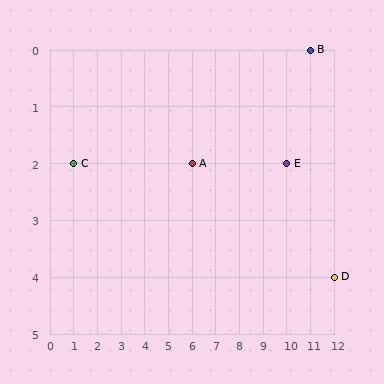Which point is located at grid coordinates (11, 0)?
Point B is at (11, 0).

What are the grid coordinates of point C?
Point C is at grid coordinates (1, 2).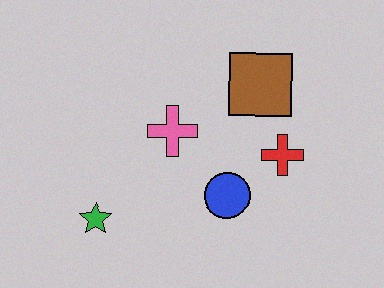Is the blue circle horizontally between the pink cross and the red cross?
Yes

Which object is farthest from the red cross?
The green star is farthest from the red cross.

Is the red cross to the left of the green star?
No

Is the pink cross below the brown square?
Yes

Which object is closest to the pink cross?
The blue circle is closest to the pink cross.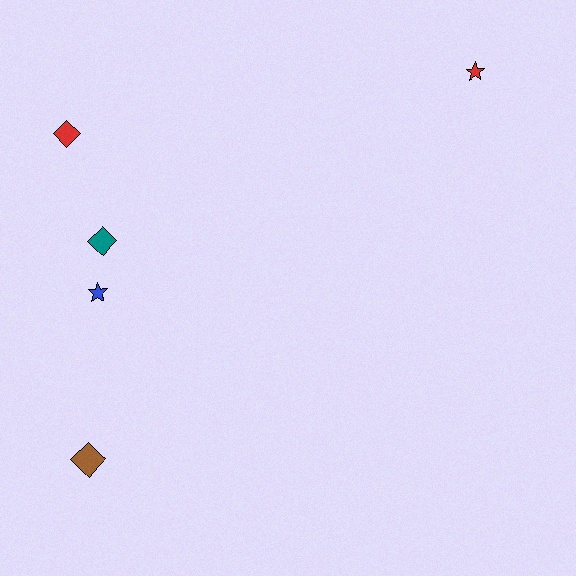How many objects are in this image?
There are 5 objects.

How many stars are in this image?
There are 2 stars.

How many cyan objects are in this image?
There are no cyan objects.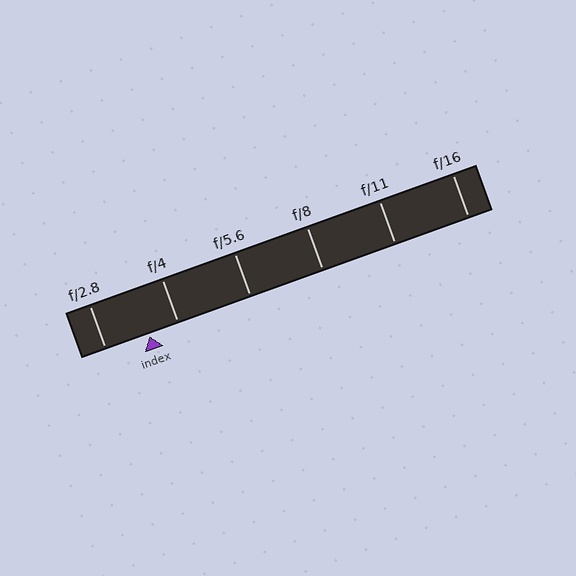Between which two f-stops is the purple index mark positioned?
The index mark is between f/2.8 and f/4.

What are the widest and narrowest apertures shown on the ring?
The widest aperture shown is f/2.8 and the narrowest is f/16.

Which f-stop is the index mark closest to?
The index mark is closest to f/4.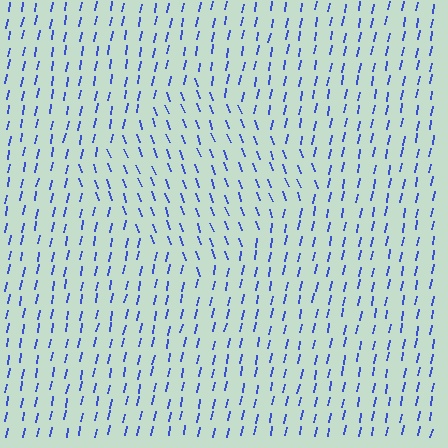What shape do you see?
I see a diamond.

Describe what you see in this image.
The image is filled with small blue line segments. A diamond region in the image has lines oriented differently from the surrounding lines, creating a visible texture boundary.